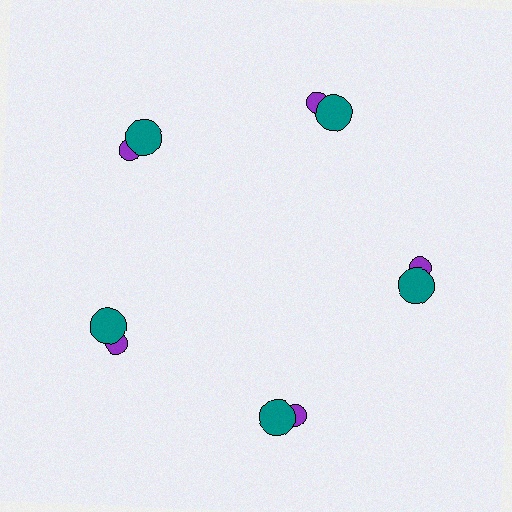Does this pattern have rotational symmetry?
Yes, this pattern has 5-fold rotational symmetry. It looks the same after rotating 72 degrees around the center.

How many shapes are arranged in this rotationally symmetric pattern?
There are 10 shapes, arranged in 5 groups of 2.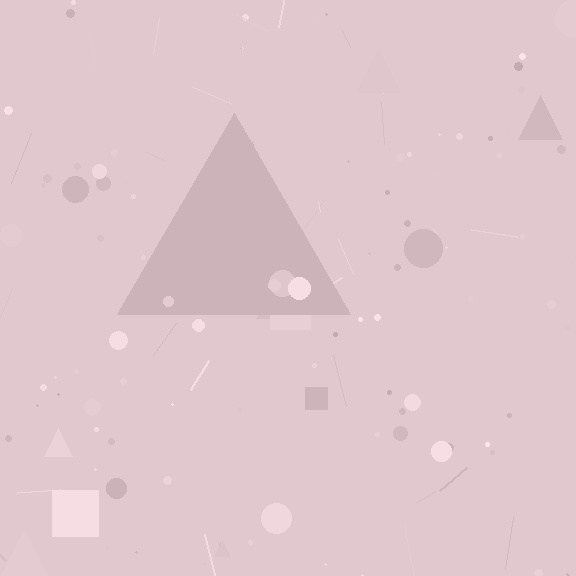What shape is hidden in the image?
A triangle is hidden in the image.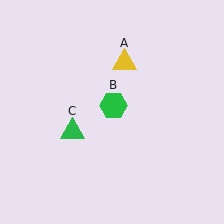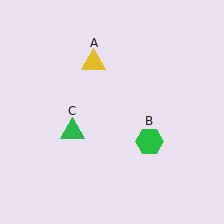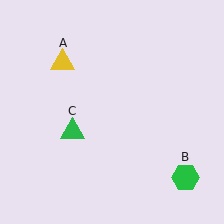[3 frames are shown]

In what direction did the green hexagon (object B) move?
The green hexagon (object B) moved down and to the right.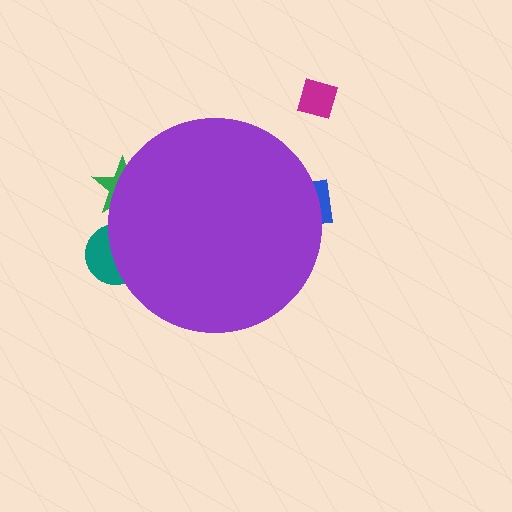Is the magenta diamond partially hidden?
No, the magenta diamond is fully visible.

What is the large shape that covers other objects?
A purple circle.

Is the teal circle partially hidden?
Yes, the teal circle is partially hidden behind the purple circle.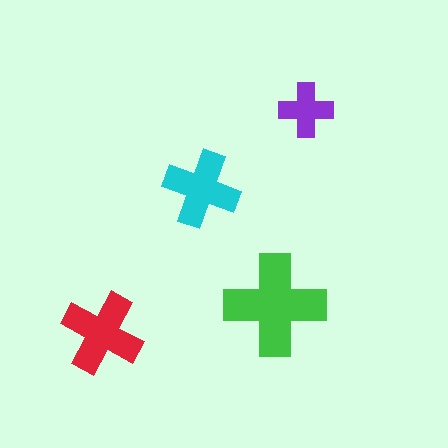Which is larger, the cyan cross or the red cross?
The red one.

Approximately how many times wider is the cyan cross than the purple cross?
About 1.5 times wider.